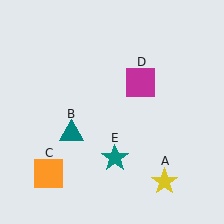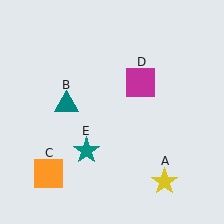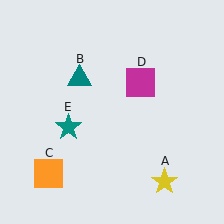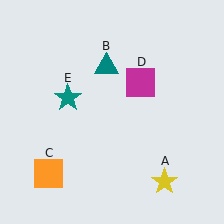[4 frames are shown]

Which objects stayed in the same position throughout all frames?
Yellow star (object A) and orange square (object C) and magenta square (object D) remained stationary.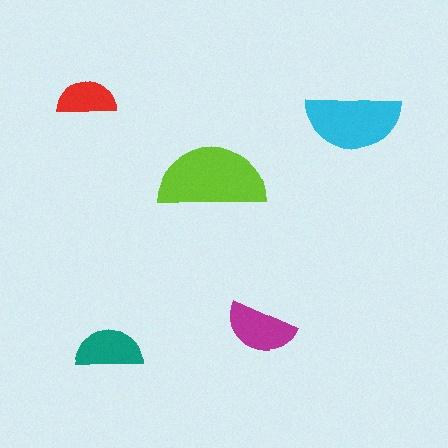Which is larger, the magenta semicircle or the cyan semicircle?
The cyan one.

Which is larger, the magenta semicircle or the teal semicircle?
The magenta one.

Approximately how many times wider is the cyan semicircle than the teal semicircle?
About 1.5 times wider.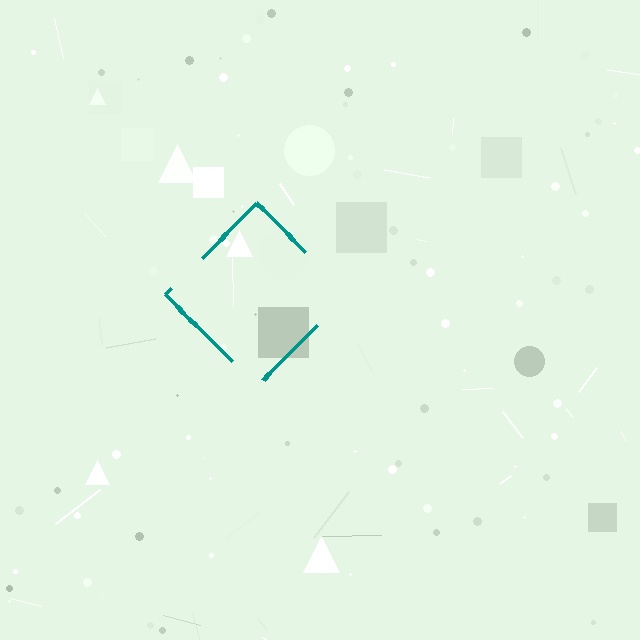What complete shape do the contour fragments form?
The contour fragments form a diamond.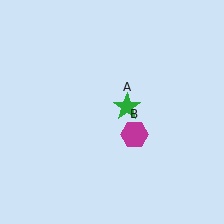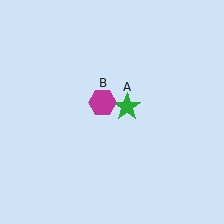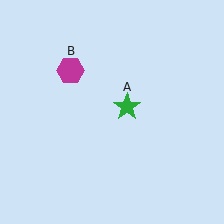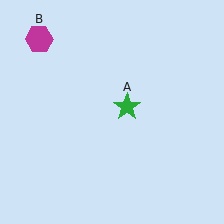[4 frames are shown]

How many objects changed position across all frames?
1 object changed position: magenta hexagon (object B).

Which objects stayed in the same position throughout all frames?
Green star (object A) remained stationary.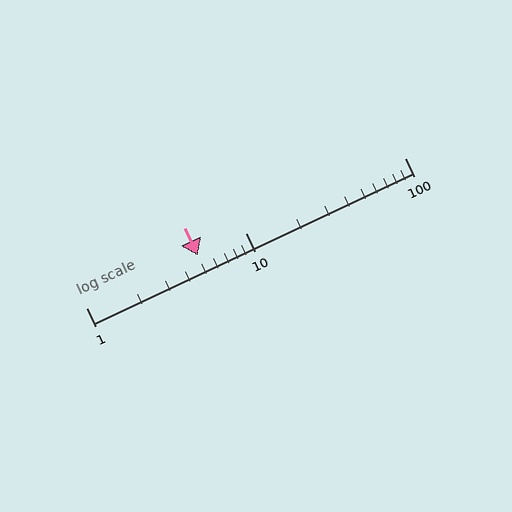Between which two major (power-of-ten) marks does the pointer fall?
The pointer is between 1 and 10.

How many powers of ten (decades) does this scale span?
The scale spans 2 decades, from 1 to 100.